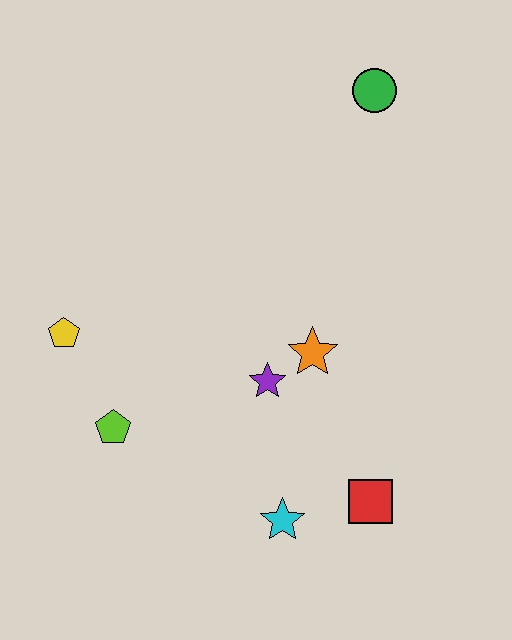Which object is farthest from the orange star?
The green circle is farthest from the orange star.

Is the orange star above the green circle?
No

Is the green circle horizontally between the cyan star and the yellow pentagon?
No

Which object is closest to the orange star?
The purple star is closest to the orange star.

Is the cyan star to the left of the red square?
Yes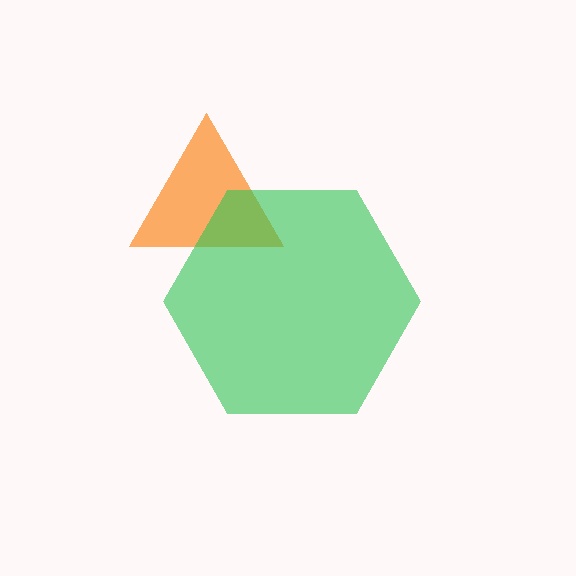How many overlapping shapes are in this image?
There are 2 overlapping shapes in the image.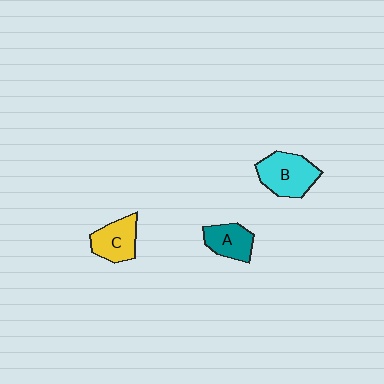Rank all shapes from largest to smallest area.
From largest to smallest: B (cyan), C (yellow), A (teal).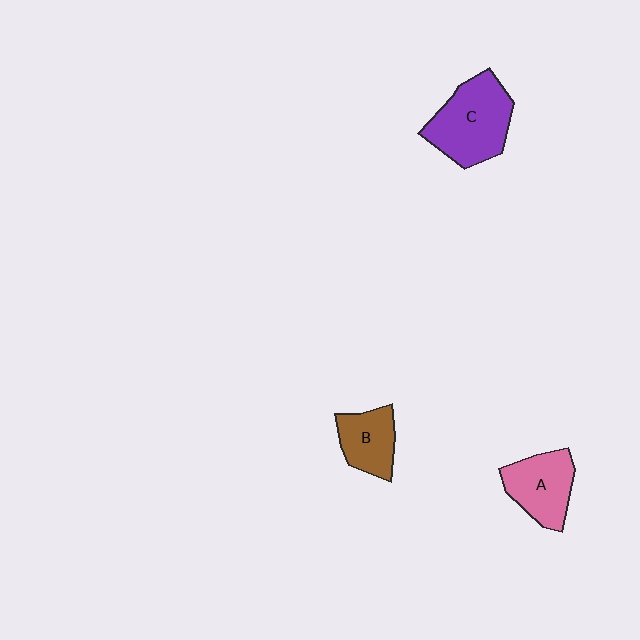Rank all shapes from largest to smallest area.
From largest to smallest: C (purple), A (pink), B (brown).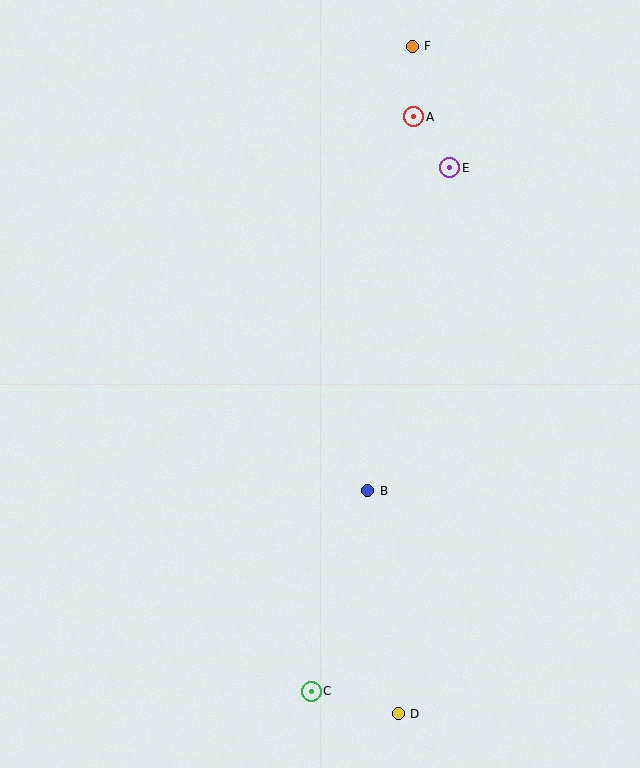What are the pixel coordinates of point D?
Point D is at (398, 714).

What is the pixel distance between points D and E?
The distance between D and E is 549 pixels.